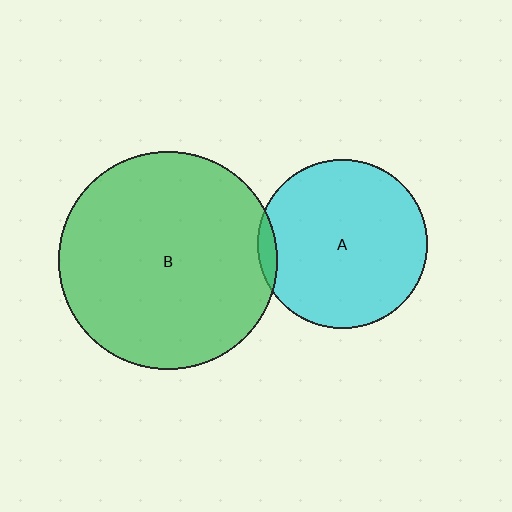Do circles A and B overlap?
Yes.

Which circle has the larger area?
Circle B (green).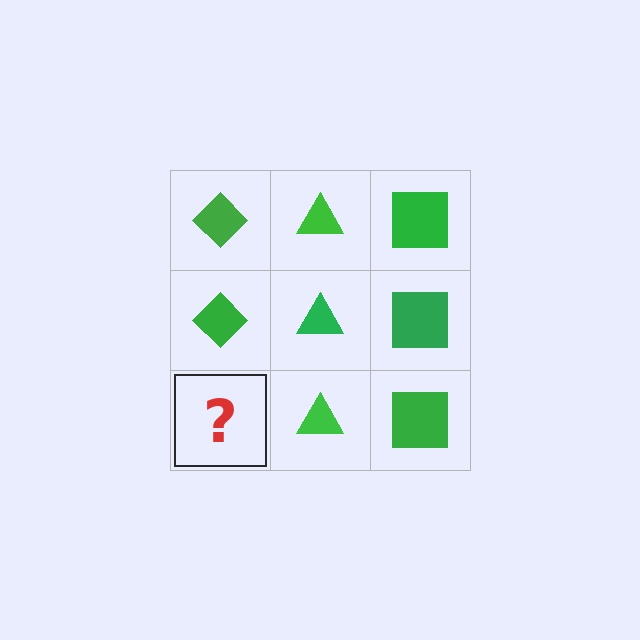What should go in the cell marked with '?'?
The missing cell should contain a green diamond.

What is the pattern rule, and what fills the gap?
The rule is that each column has a consistent shape. The gap should be filled with a green diamond.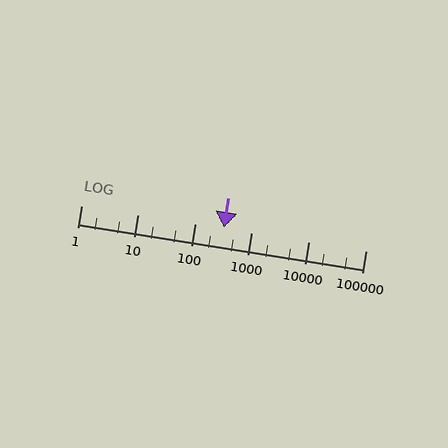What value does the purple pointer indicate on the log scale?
The pointer indicates approximately 320.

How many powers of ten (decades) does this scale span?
The scale spans 5 decades, from 1 to 100000.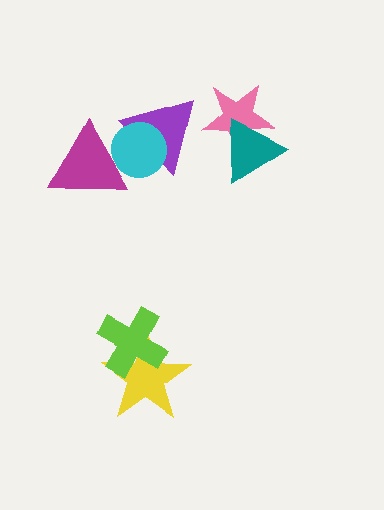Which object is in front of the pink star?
The teal triangle is in front of the pink star.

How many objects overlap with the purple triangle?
2 objects overlap with the purple triangle.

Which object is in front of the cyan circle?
The magenta triangle is in front of the cyan circle.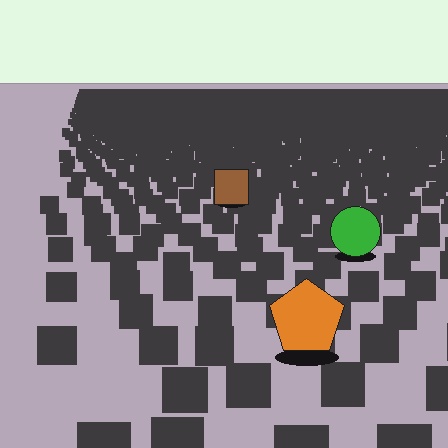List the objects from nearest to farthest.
From nearest to farthest: the orange pentagon, the green circle, the brown square.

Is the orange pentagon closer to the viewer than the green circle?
Yes. The orange pentagon is closer — you can tell from the texture gradient: the ground texture is coarser near it.